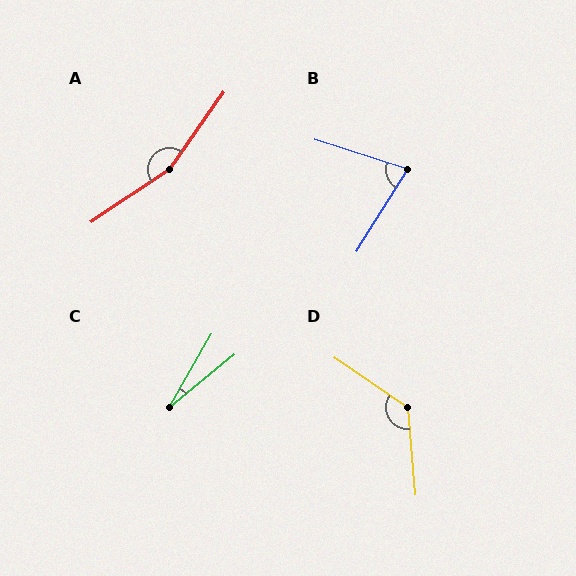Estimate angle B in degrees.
Approximately 76 degrees.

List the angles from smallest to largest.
C (21°), B (76°), D (129°), A (159°).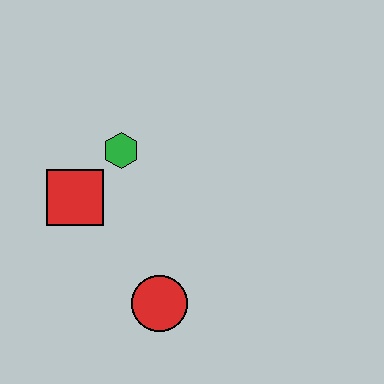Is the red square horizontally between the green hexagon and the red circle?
No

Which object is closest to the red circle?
The red square is closest to the red circle.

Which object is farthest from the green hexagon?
The red circle is farthest from the green hexagon.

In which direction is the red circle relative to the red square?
The red circle is below the red square.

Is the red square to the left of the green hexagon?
Yes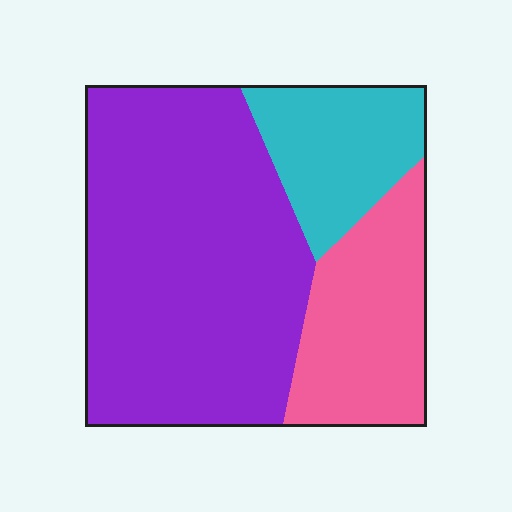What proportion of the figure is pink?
Pink covers 23% of the figure.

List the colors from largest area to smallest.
From largest to smallest: purple, pink, cyan.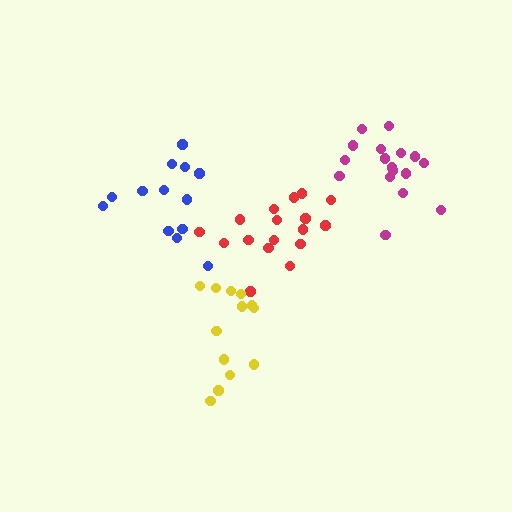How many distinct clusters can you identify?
There are 4 distinct clusters.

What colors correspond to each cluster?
The clusters are colored: magenta, blue, red, yellow.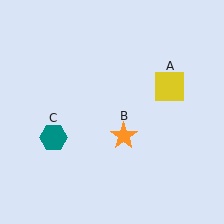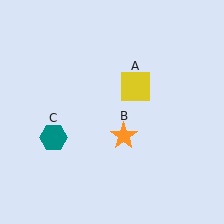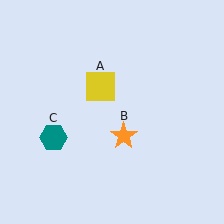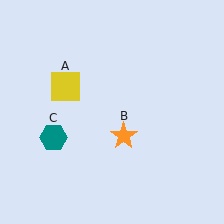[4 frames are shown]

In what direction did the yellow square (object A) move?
The yellow square (object A) moved left.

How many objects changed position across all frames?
1 object changed position: yellow square (object A).